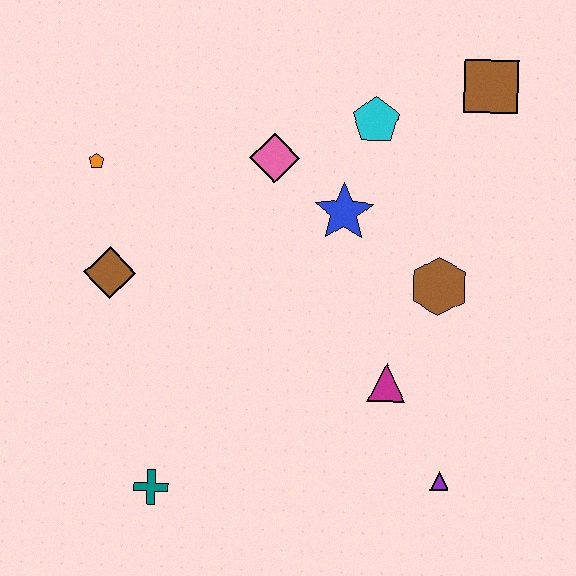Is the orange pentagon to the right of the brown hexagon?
No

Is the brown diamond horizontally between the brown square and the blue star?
No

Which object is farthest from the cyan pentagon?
The teal cross is farthest from the cyan pentagon.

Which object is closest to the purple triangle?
The magenta triangle is closest to the purple triangle.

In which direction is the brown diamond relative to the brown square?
The brown diamond is to the left of the brown square.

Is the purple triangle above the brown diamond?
No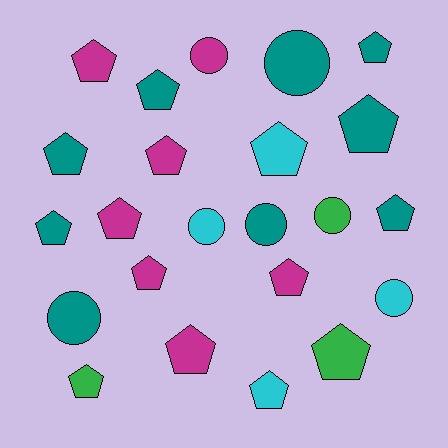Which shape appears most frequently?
Pentagon, with 16 objects.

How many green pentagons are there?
There are 2 green pentagons.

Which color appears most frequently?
Teal, with 9 objects.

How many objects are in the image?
There are 23 objects.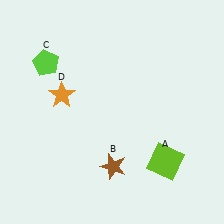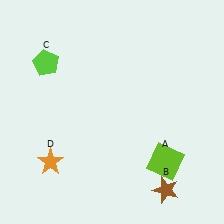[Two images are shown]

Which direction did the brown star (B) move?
The brown star (B) moved right.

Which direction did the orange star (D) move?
The orange star (D) moved down.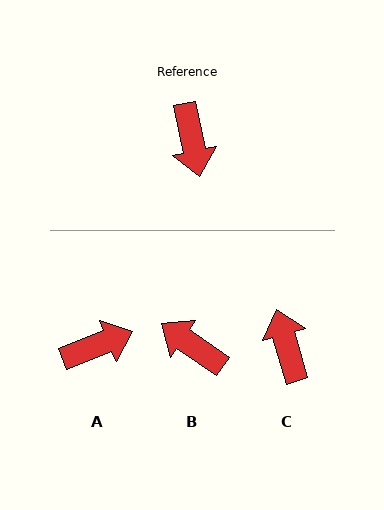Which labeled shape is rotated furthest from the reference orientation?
C, about 175 degrees away.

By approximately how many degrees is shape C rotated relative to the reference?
Approximately 175 degrees clockwise.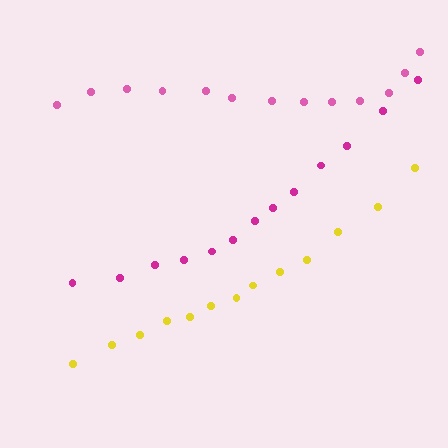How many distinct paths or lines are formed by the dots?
There are 3 distinct paths.